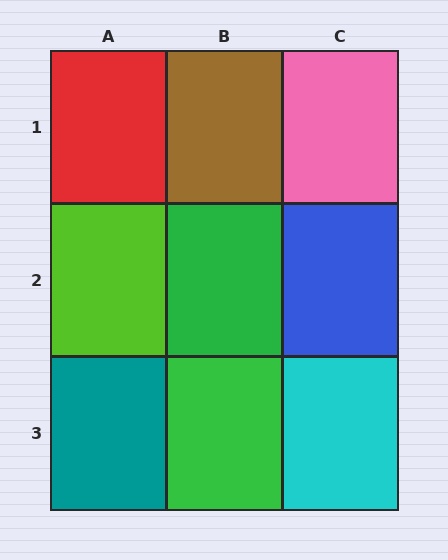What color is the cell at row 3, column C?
Cyan.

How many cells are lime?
1 cell is lime.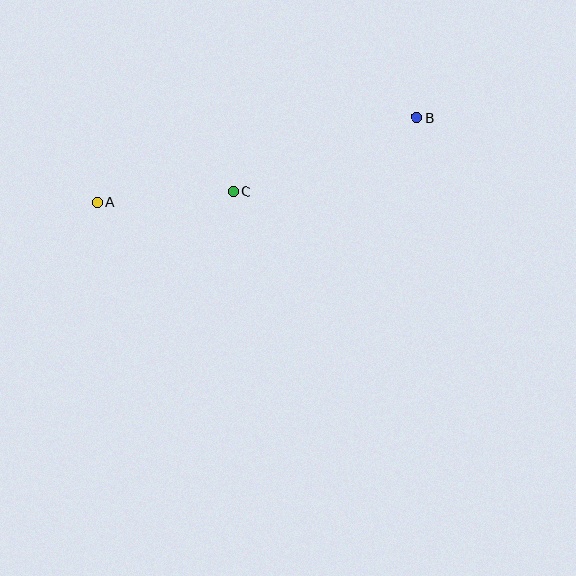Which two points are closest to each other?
Points A and C are closest to each other.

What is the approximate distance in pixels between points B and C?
The distance between B and C is approximately 198 pixels.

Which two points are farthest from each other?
Points A and B are farthest from each other.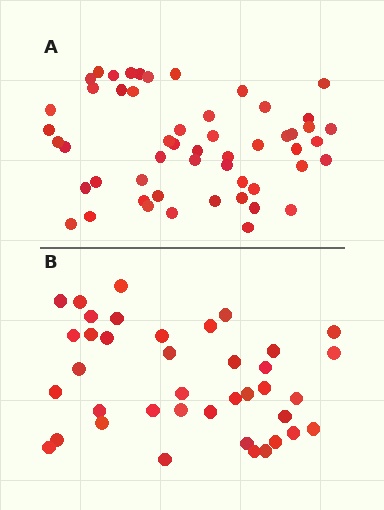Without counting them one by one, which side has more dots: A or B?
Region A (the top region) has more dots.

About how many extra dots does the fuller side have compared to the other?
Region A has approximately 15 more dots than region B.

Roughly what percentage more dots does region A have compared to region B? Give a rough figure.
About 35% more.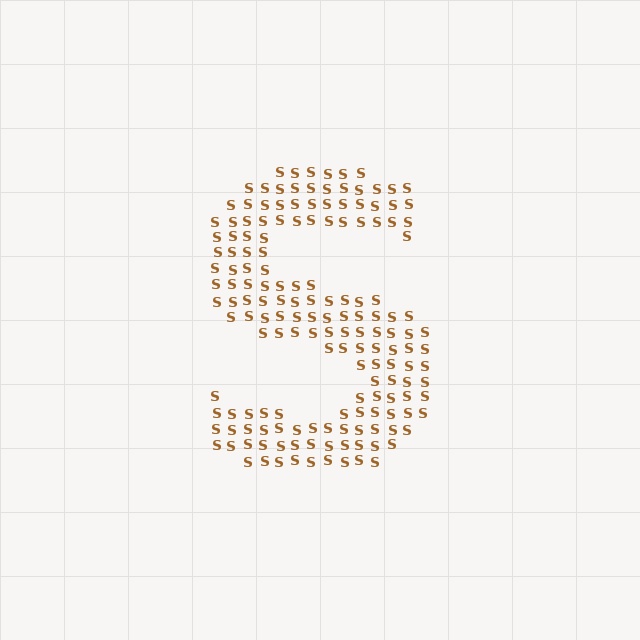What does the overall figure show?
The overall figure shows the letter S.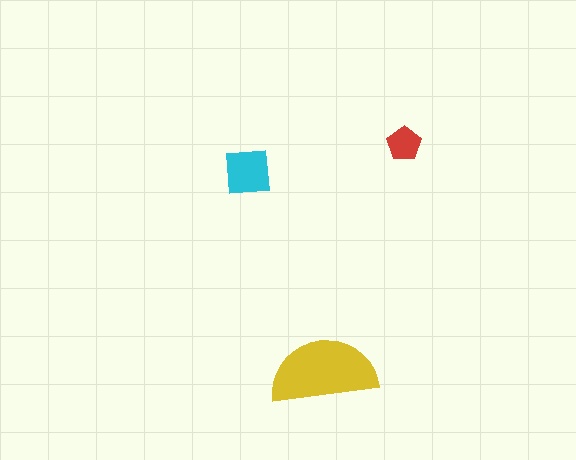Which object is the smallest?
The red pentagon.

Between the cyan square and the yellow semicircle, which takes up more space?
The yellow semicircle.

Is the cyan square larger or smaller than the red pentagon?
Larger.